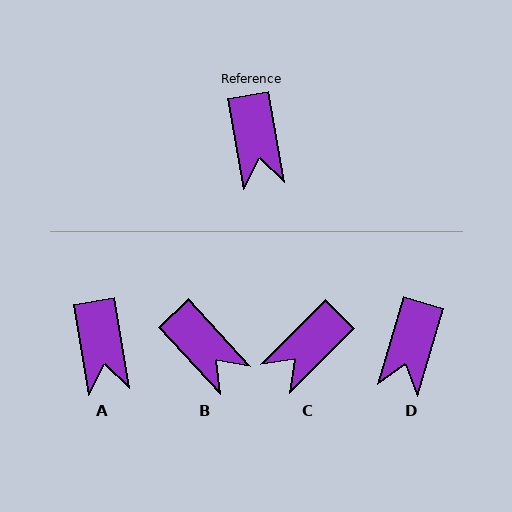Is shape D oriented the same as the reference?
No, it is off by about 26 degrees.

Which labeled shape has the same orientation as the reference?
A.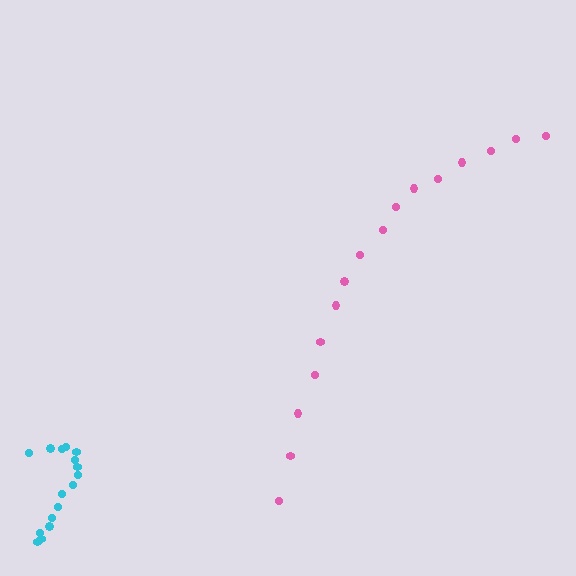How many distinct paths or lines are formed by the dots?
There are 2 distinct paths.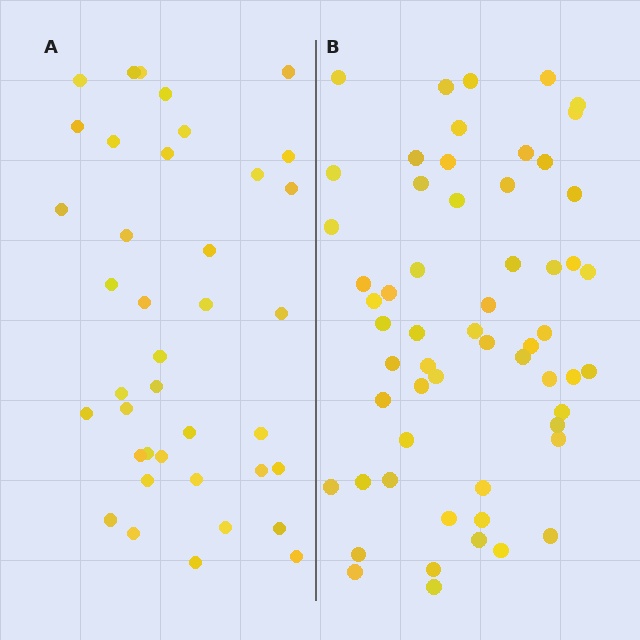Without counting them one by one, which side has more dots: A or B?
Region B (the right region) has more dots.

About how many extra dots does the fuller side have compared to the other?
Region B has approximately 20 more dots than region A.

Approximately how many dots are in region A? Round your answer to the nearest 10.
About 40 dots. (The exact count is 39, which rounds to 40.)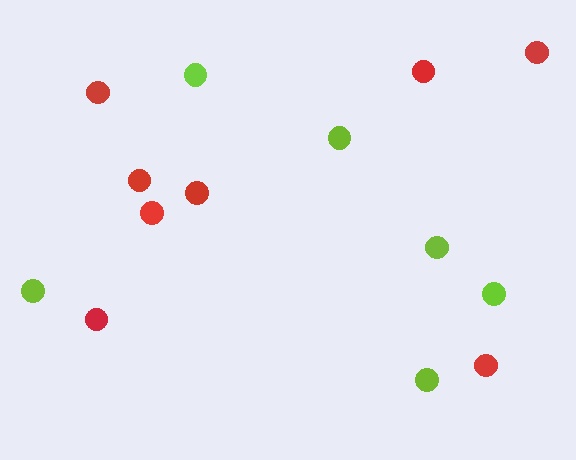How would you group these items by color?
There are 2 groups: one group of red circles (8) and one group of lime circles (6).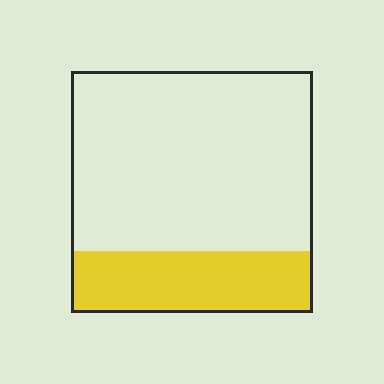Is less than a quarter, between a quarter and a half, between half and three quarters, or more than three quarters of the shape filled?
Between a quarter and a half.